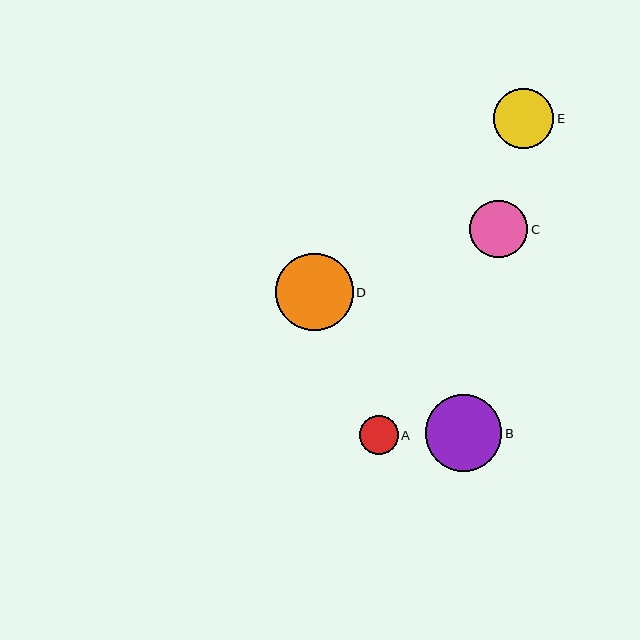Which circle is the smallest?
Circle A is the smallest with a size of approximately 39 pixels.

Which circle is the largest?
Circle D is the largest with a size of approximately 77 pixels.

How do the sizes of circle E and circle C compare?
Circle E and circle C are approximately the same size.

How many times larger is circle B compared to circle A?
Circle B is approximately 2.0 times the size of circle A.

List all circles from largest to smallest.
From largest to smallest: D, B, E, C, A.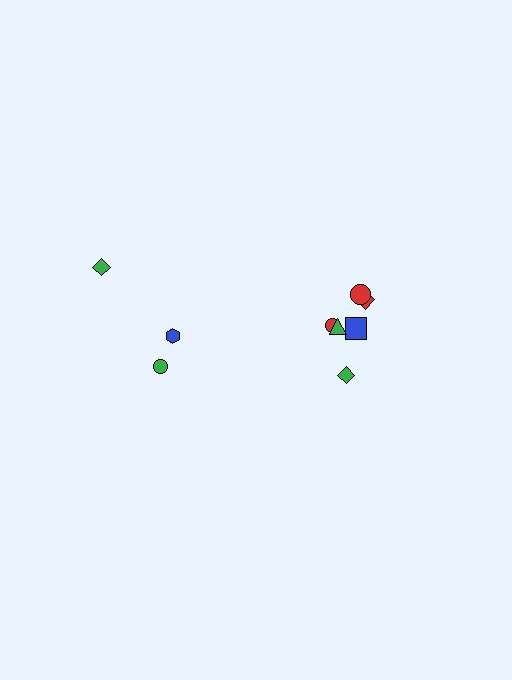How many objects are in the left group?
There are 3 objects.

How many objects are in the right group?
There are 6 objects.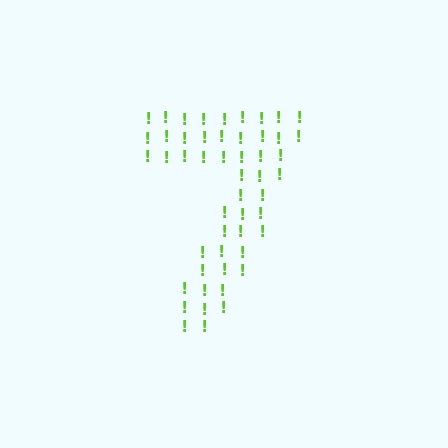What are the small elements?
The small elements are exclamation marks.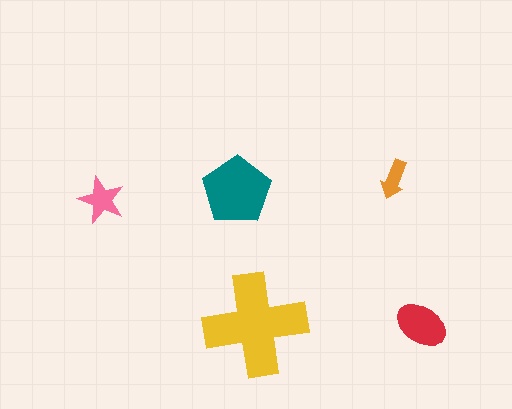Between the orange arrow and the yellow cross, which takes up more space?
The yellow cross.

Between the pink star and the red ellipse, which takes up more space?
The red ellipse.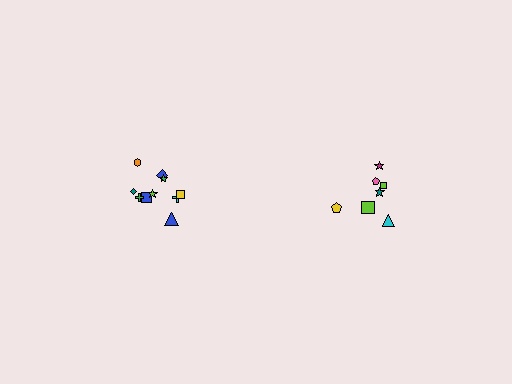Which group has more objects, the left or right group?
The left group.